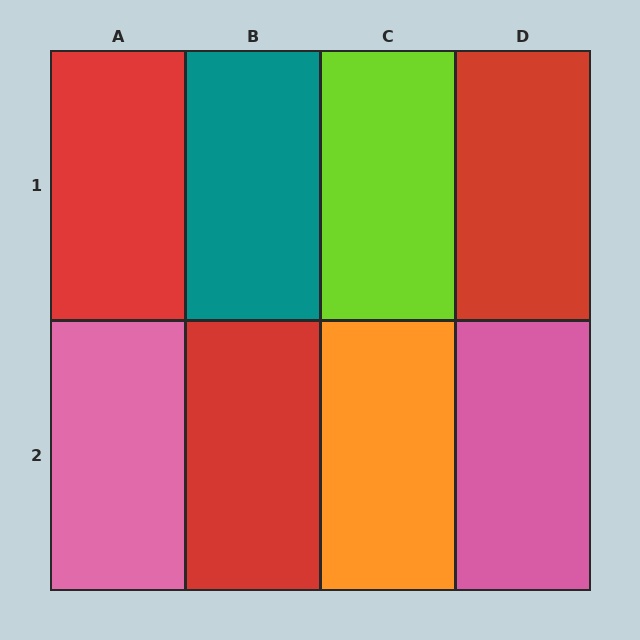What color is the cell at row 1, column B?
Teal.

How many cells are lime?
1 cell is lime.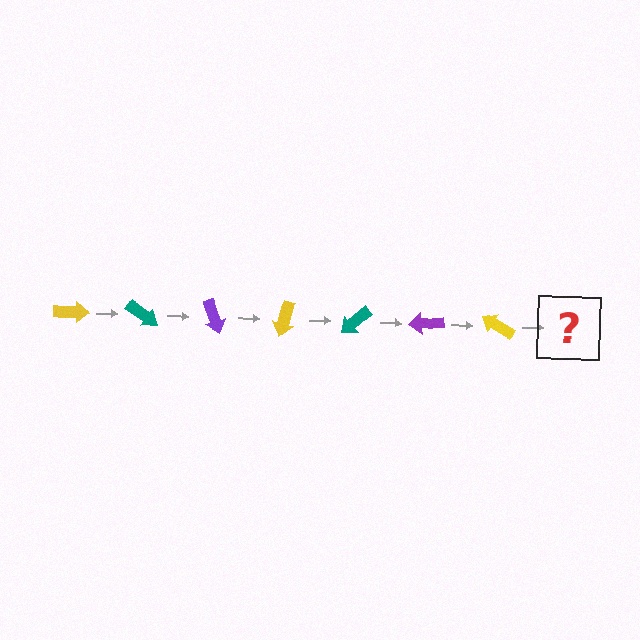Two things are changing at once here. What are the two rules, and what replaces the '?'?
The two rules are that it rotates 35 degrees each step and the color cycles through yellow, teal, and purple. The '?' should be a teal arrow, rotated 245 degrees from the start.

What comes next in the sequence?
The next element should be a teal arrow, rotated 245 degrees from the start.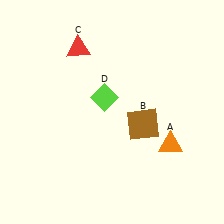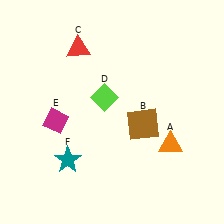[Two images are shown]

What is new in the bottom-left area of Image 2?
A teal star (F) was added in the bottom-left area of Image 2.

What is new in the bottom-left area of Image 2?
A magenta diamond (E) was added in the bottom-left area of Image 2.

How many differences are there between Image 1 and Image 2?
There are 2 differences between the two images.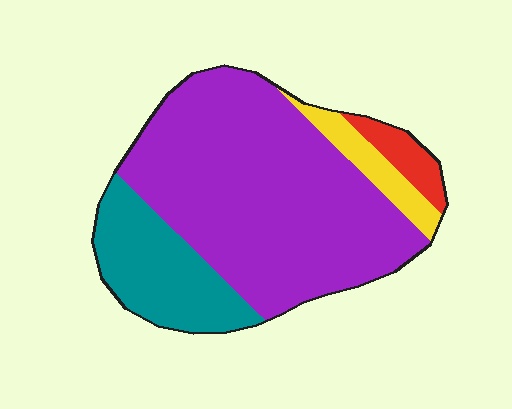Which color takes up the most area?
Purple, at roughly 65%.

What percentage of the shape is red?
Red covers around 5% of the shape.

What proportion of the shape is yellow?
Yellow covers 7% of the shape.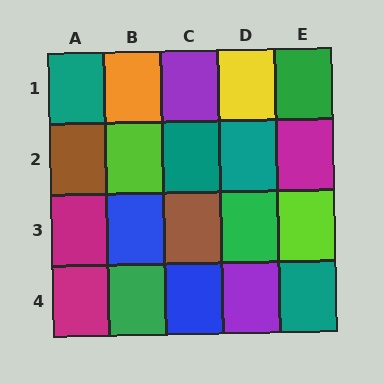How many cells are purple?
2 cells are purple.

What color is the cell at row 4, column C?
Blue.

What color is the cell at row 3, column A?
Magenta.